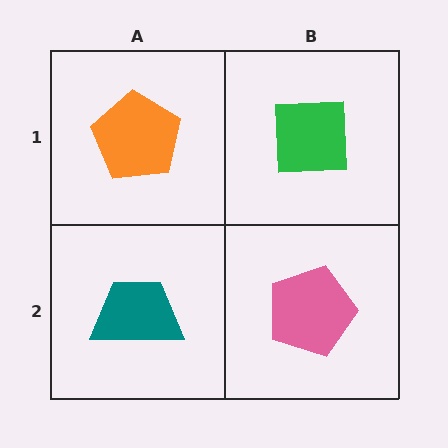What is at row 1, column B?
A green square.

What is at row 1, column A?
An orange pentagon.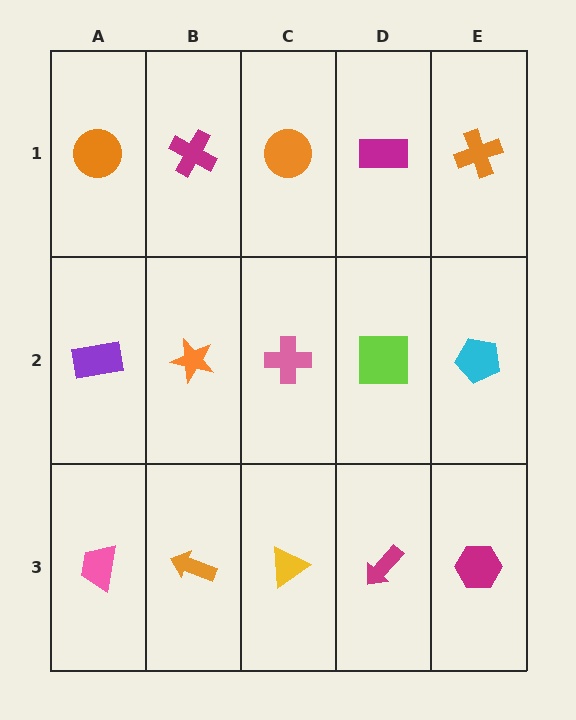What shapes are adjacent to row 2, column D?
A magenta rectangle (row 1, column D), a magenta arrow (row 3, column D), a pink cross (row 2, column C), a cyan pentagon (row 2, column E).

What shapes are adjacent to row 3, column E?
A cyan pentagon (row 2, column E), a magenta arrow (row 3, column D).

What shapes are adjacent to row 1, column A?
A purple rectangle (row 2, column A), a magenta cross (row 1, column B).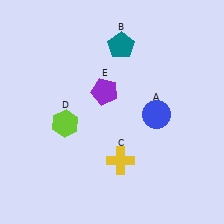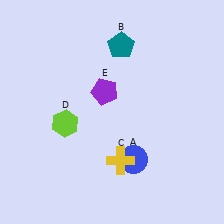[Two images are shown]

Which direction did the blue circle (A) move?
The blue circle (A) moved down.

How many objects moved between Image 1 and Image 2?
1 object moved between the two images.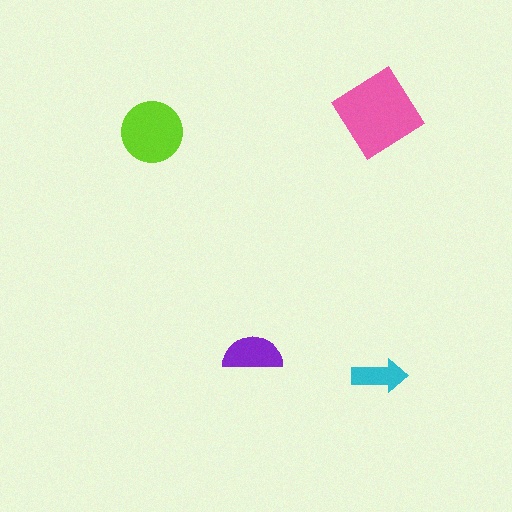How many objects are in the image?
There are 4 objects in the image.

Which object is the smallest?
The cyan arrow.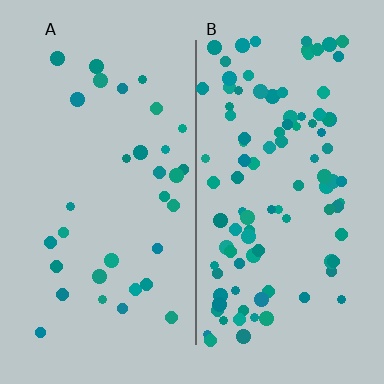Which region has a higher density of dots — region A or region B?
B (the right).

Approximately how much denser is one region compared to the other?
Approximately 3.0× — region B over region A.